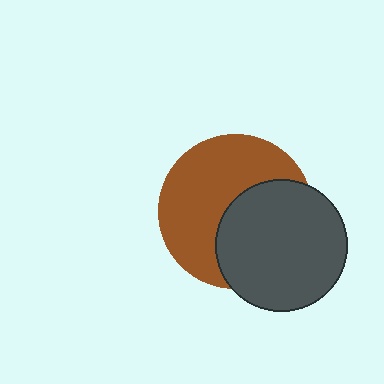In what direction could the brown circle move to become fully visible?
The brown circle could move toward the upper-left. That would shift it out from behind the dark gray circle entirely.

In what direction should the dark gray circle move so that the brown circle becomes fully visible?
The dark gray circle should move toward the lower-right. That is the shortest direction to clear the overlap and leave the brown circle fully visible.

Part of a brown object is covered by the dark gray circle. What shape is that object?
It is a circle.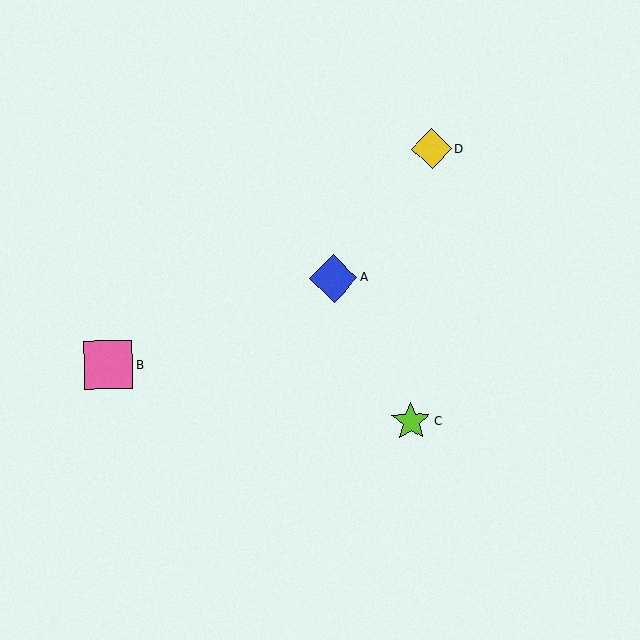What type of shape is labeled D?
Shape D is a yellow diamond.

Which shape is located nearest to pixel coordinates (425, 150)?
The yellow diamond (labeled D) at (432, 149) is nearest to that location.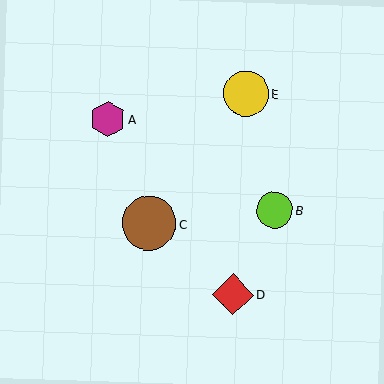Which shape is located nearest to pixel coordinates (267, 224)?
The lime circle (labeled B) at (274, 210) is nearest to that location.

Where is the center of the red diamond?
The center of the red diamond is at (233, 294).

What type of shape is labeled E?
Shape E is a yellow circle.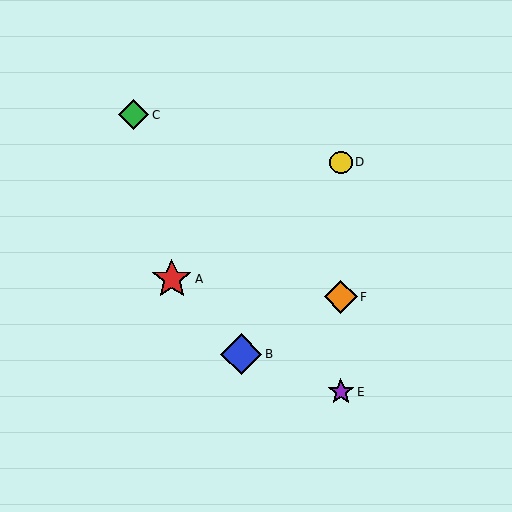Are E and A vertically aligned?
No, E is at x≈341 and A is at x≈172.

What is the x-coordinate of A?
Object A is at x≈172.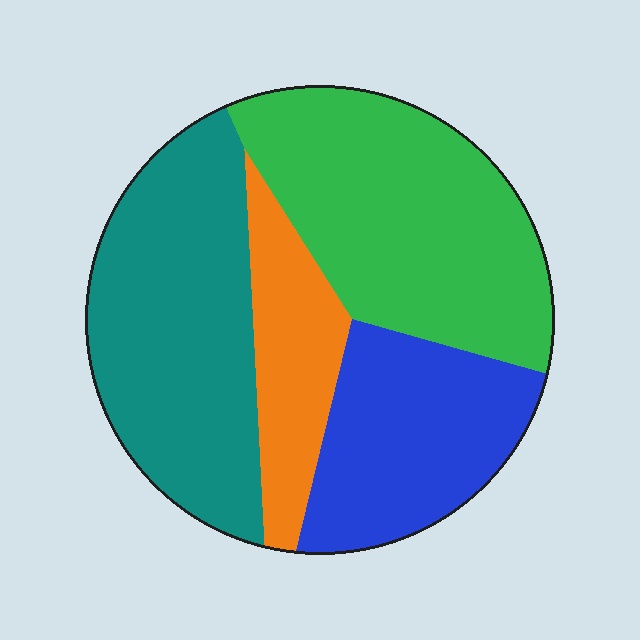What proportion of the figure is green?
Green takes up about one third (1/3) of the figure.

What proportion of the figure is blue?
Blue covers roughly 20% of the figure.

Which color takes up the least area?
Orange, at roughly 15%.